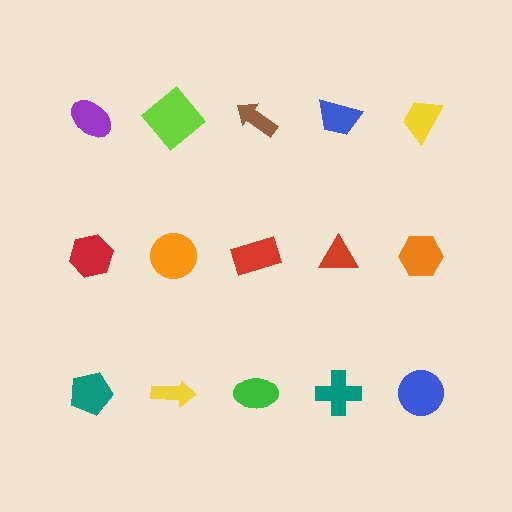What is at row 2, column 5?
An orange hexagon.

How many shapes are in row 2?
5 shapes.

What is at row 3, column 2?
A yellow arrow.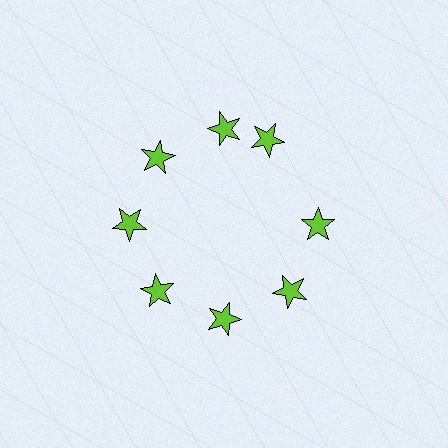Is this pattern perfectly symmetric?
No. The 8 lime stars are arranged in a ring, but one element near the 2 o'clock position is rotated out of alignment along the ring, breaking the 8-fold rotational symmetry.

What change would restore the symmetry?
The symmetry would be restored by rotating it back into even spacing with its neighbors so that all 8 stars sit at equal angles and equal distance from the center.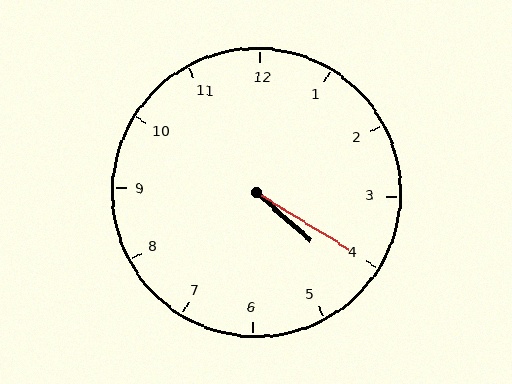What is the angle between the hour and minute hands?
Approximately 10 degrees.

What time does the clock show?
4:20.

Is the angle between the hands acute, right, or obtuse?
It is acute.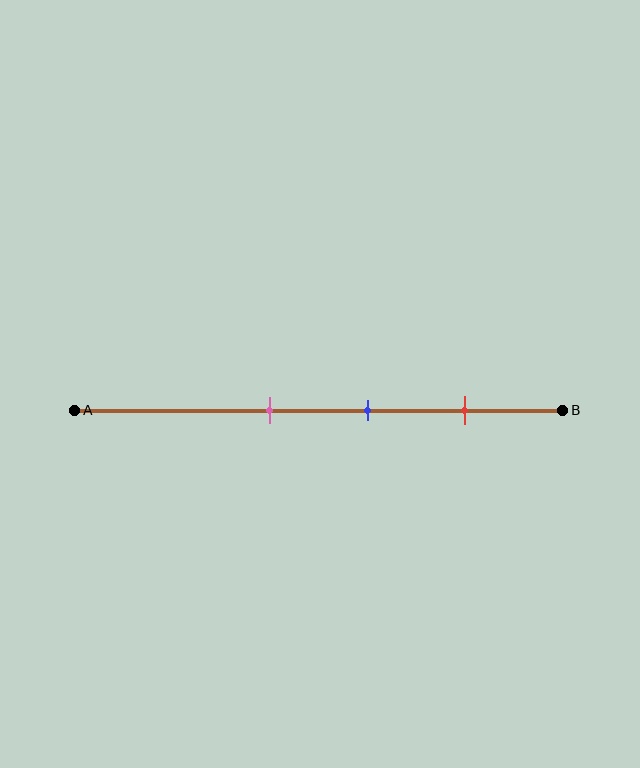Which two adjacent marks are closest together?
The pink and blue marks are the closest adjacent pair.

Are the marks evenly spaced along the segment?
Yes, the marks are approximately evenly spaced.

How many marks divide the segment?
There are 3 marks dividing the segment.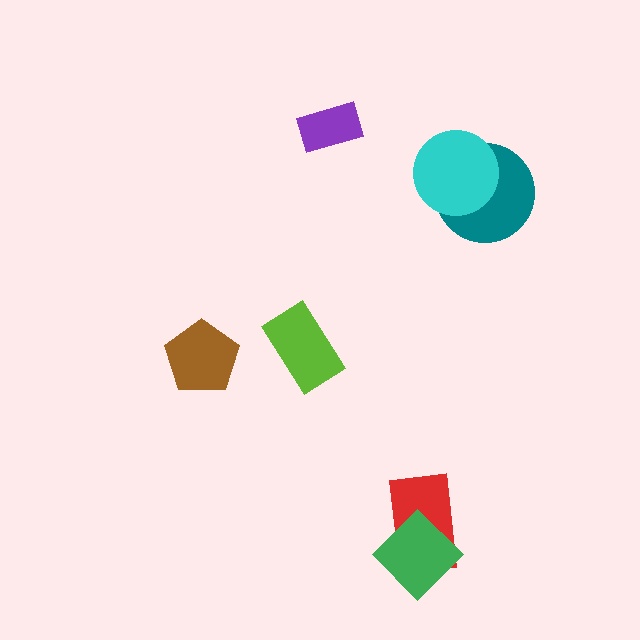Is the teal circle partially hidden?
Yes, it is partially covered by another shape.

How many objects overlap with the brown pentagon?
0 objects overlap with the brown pentagon.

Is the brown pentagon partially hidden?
No, no other shape covers it.